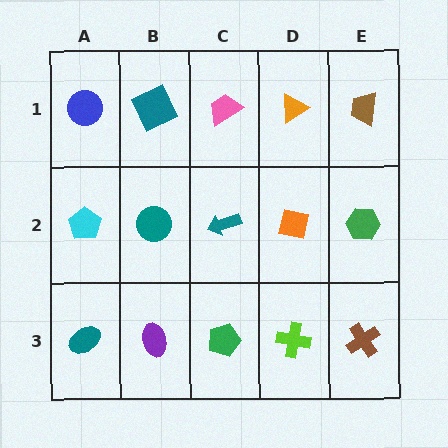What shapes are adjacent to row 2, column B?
A teal square (row 1, column B), a purple ellipse (row 3, column B), a cyan pentagon (row 2, column A), a teal arrow (row 2, column C).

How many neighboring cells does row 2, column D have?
4.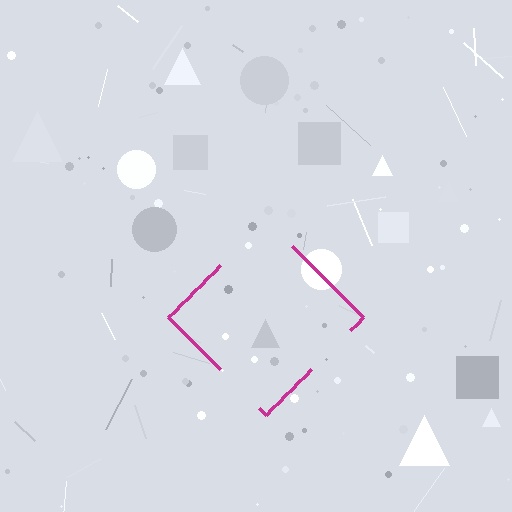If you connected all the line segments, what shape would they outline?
They would outline a diamond.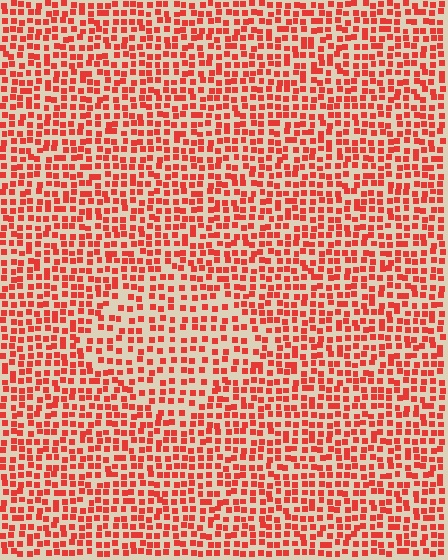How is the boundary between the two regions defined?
The boundary is defined by a change in element density (approximately 1.5x ratio). All elements are the same color, size, and shape.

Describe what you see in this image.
The image contains small red elements arranged at two different densities. A diamond-shaped region is visible where the elements are less densely packed than the surrounding area.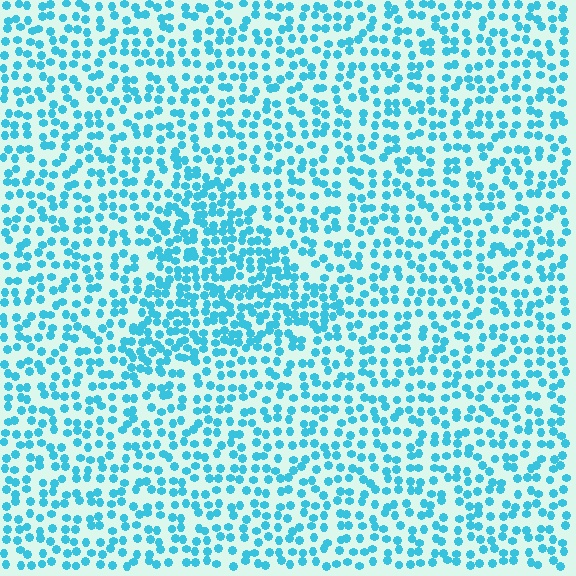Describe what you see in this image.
The image contains small cyan elements arranged at two different densities. A triangle-shaped region is visible where the elements are more densely packed than the surrounding area.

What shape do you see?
I see a triangle.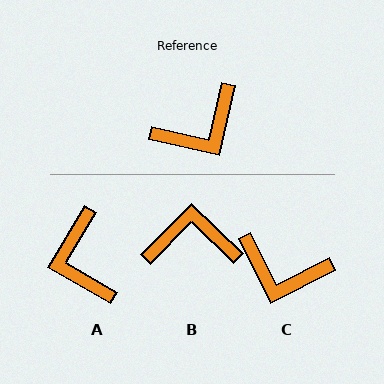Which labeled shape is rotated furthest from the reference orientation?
B, about 148 degrees away.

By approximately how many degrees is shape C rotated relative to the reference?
Approximately 50 degrees clockwise.